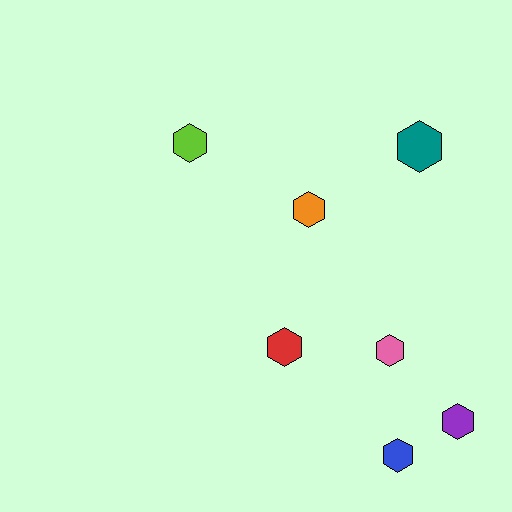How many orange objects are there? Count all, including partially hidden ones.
There is 1 orange object.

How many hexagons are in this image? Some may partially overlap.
There are 7 hexagons.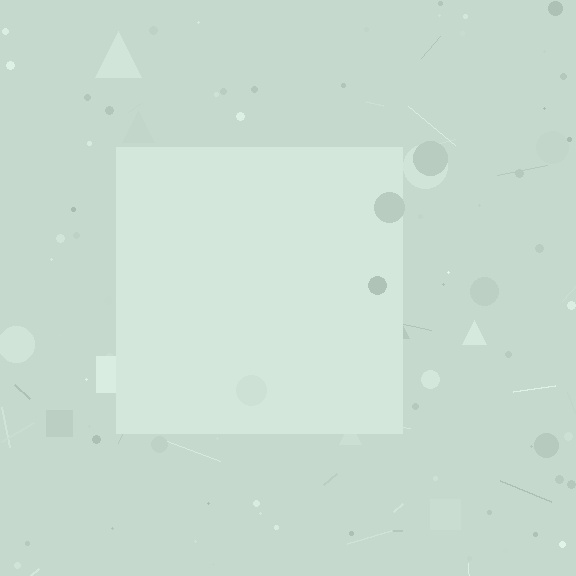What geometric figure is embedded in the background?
A square is embedded in the background.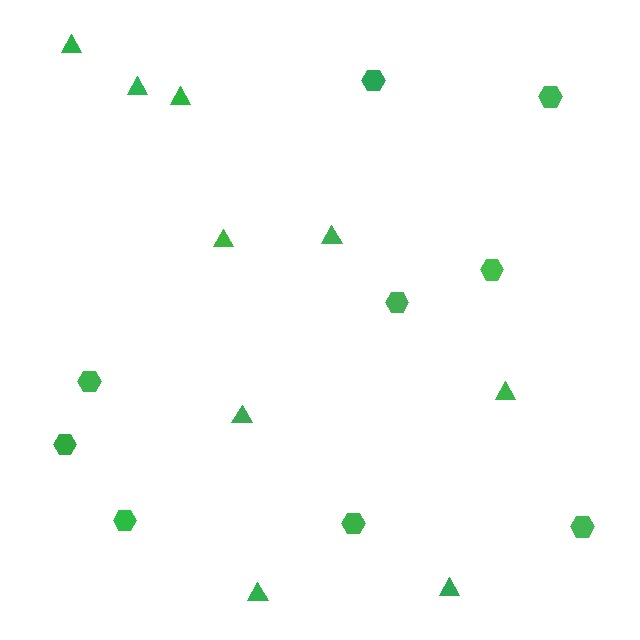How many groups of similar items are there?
There are 2 groups: one group of hexagons (9) and one group of triangles (9).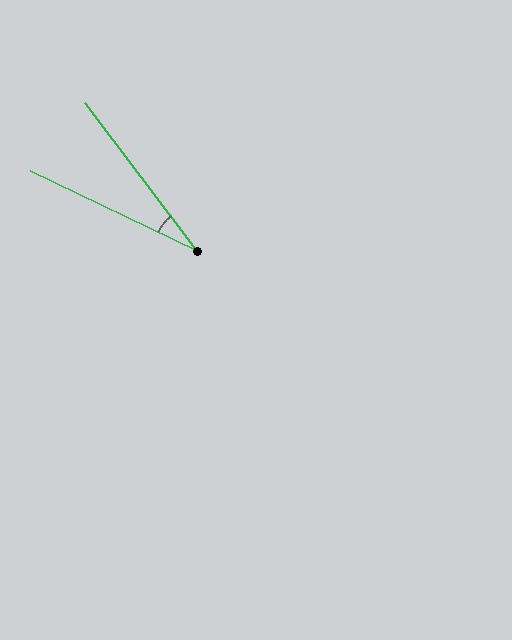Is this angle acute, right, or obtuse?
It is acute.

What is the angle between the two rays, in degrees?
Approximately 27 degrees.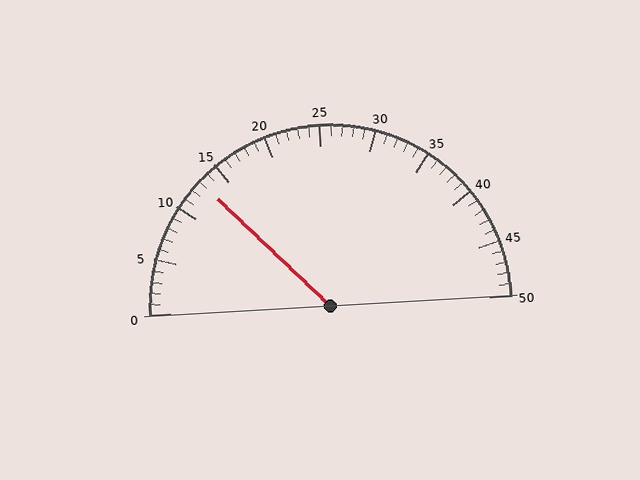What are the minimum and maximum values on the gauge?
The gauge ranges from 0 to 50.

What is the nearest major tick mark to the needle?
The nearest major tick mark is 15.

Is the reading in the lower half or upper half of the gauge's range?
The reading is in the lower half of the range (0 to 50).